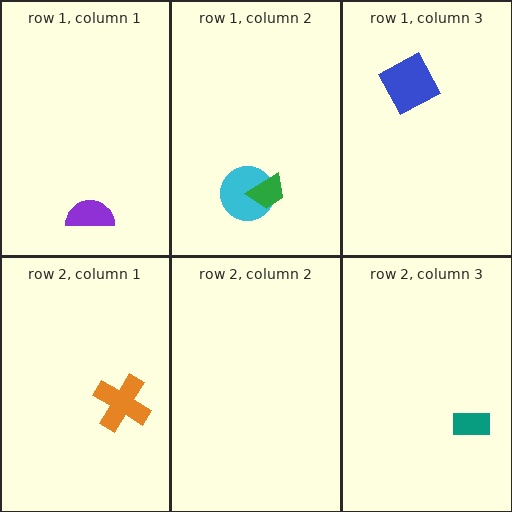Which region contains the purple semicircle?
The row 1, column 1 region.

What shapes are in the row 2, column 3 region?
The teal rectangle.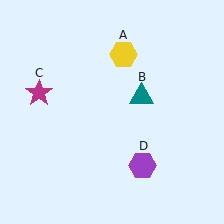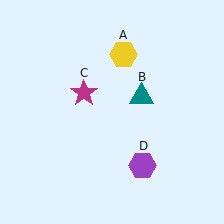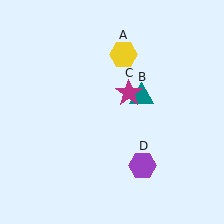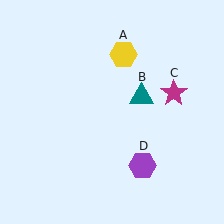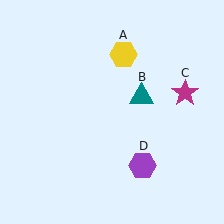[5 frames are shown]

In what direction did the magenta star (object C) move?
The magenta star (object C) moved right.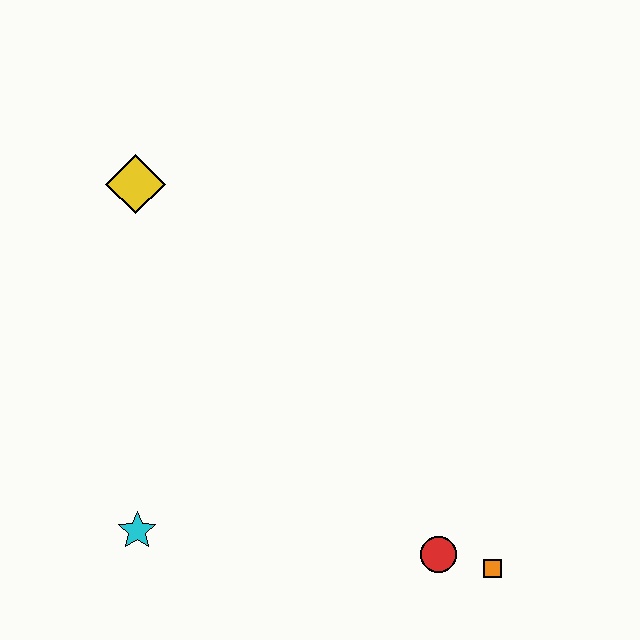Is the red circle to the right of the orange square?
No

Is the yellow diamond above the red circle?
Yes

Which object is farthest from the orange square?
The yellow diamond is farthest from the orange square.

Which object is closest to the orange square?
The red circle is closest to the orange square.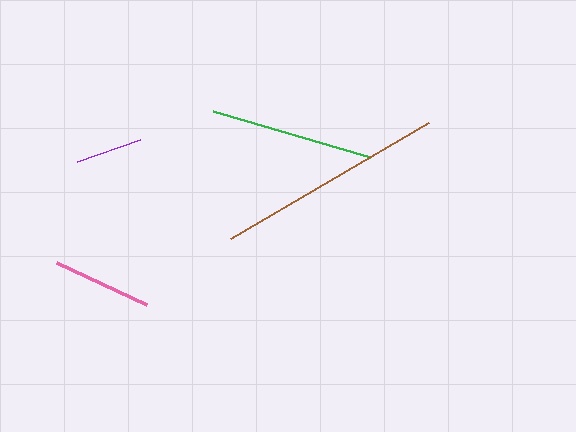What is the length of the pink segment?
The pink segment is approximately 100 pixels long.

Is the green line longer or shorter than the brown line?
The brown line is longer than the green line.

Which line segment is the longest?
The brown line is the longest at approximately 230 pixels.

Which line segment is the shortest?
The purple line is the shortest at approximately 68 pixels.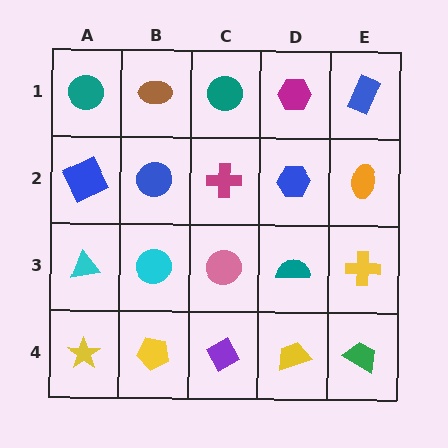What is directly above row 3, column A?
A blue square.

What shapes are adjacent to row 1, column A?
A blue square (row 2, column A), a brown ellipse (row 1, column B).